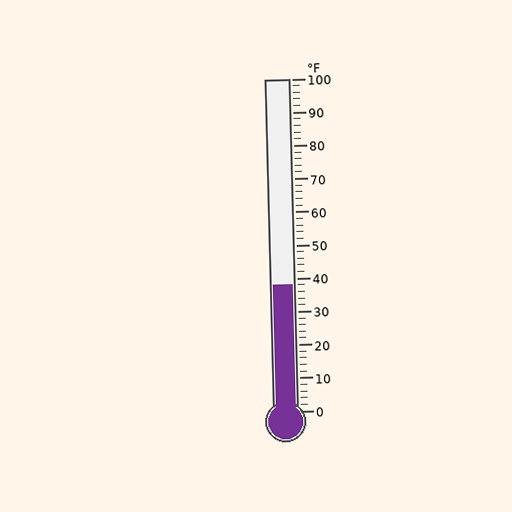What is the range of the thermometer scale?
The thermometer scale ranges from 0°F to 100°F.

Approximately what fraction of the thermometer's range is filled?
The thermometer is filled to approximately 40% of its range.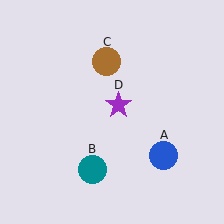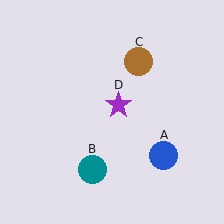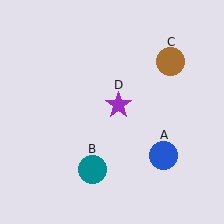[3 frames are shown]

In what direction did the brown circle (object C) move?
The brown circle (object C) moved right.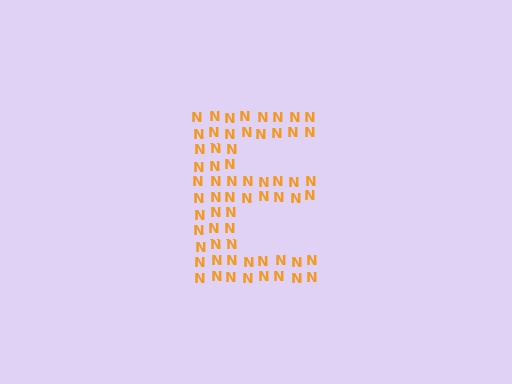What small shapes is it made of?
It is made of small letter N's.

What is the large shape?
The large shape is the letter E.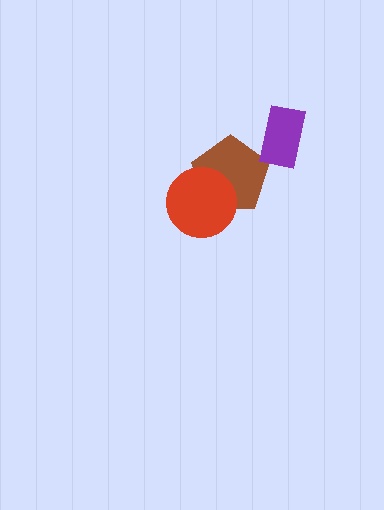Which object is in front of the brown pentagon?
The red circle is in front of the brown pentagon.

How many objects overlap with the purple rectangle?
0 objects overlap with the purple rectangle.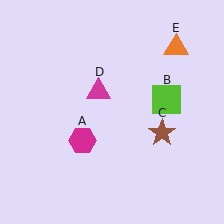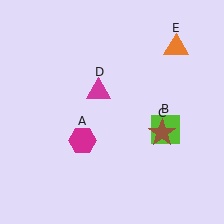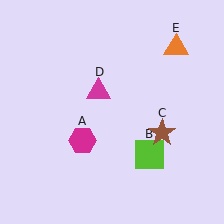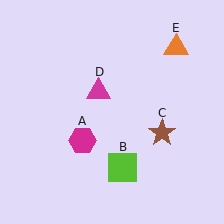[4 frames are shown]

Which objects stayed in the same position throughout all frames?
Magenta hexagon (object A) and brown star (object C) and magenta triangle (object D) and orange triangle (object E) remained stationary.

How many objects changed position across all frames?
1 object changed position: lime square (object B).